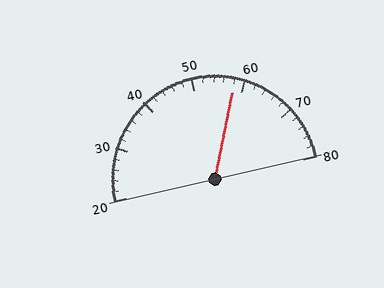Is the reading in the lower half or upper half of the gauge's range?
The reading is in the upper half of the range (20 to 80).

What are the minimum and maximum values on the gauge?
The gauge ranges from 20 to 80.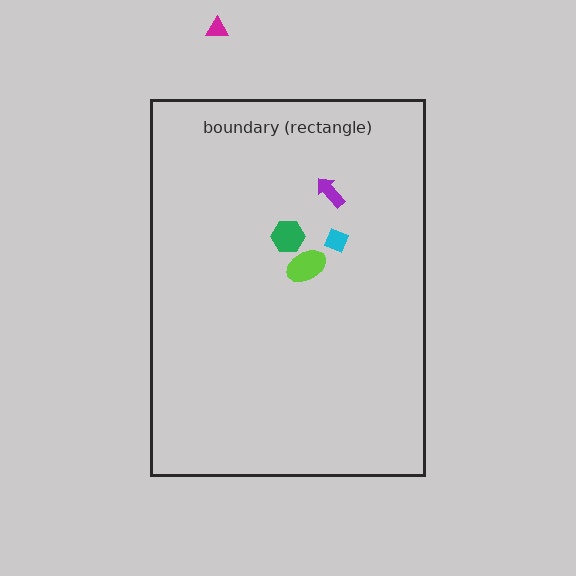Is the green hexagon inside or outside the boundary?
Inside.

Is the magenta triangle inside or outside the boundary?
Outside.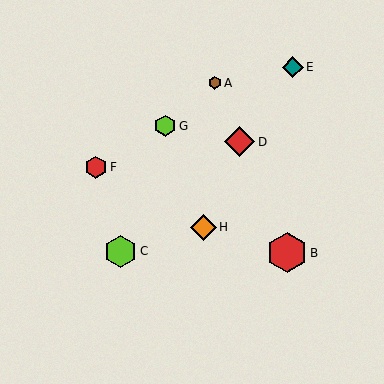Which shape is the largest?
The red hexagon (labeled B) is the largest.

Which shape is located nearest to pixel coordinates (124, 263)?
The lime hexagon (labeled C) at (121, 251) is nearest to that location.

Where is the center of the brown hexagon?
The center of the brown hexagon is at (215, 83).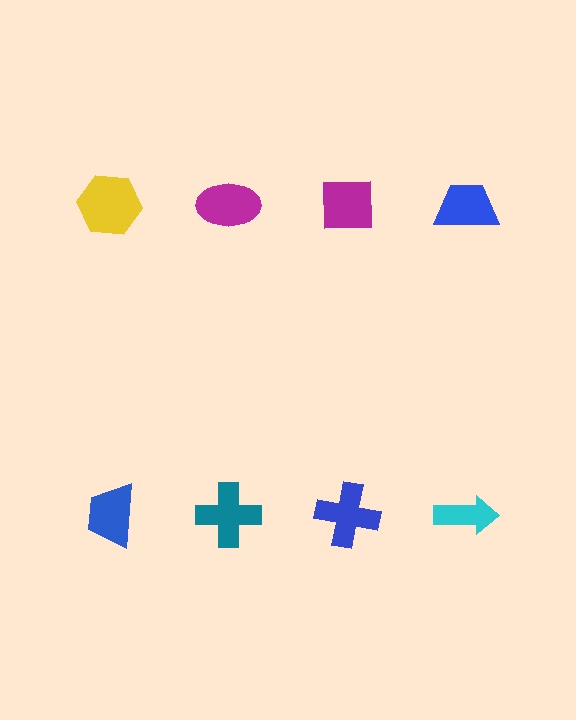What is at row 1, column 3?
A magenta square.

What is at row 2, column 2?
A teal cross.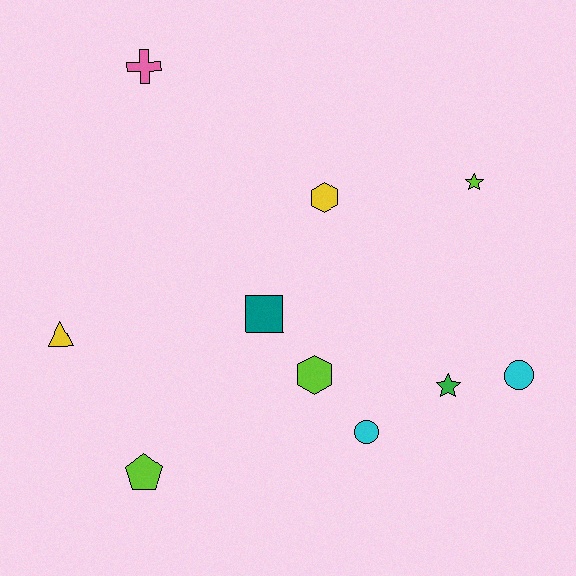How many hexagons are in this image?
There are 2 hexagons.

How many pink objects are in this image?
There is 1 pink object.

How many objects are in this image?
There are 10 objects.